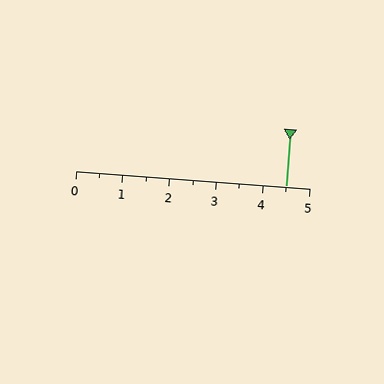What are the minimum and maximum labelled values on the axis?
The axis runs from 0 to 5.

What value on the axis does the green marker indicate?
The marker indicates approximately 4.5.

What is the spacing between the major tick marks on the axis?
The major ticks are spaced 1 apart.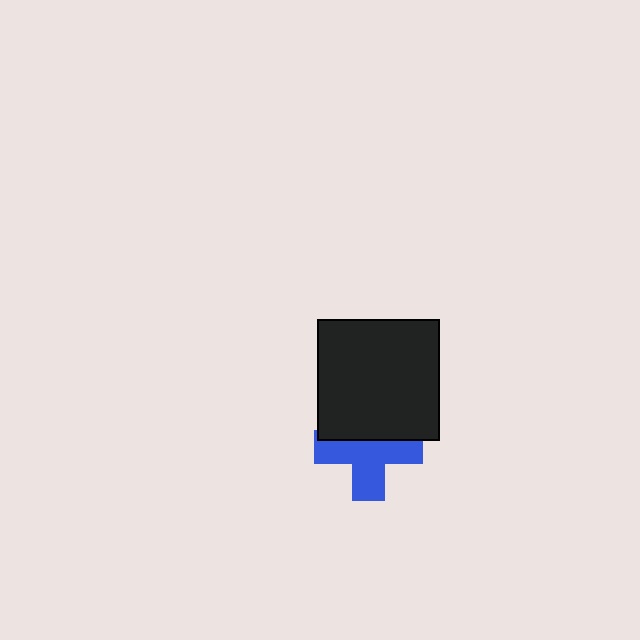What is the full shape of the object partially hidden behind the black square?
The partially hidden object is a blue cross.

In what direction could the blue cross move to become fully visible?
The blue cross could move down. That would shift it out from behind the black square entirely.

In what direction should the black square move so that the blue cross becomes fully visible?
The black square should move up. That is the shortest direction to clear the overlap and leave the blue cross fully visible.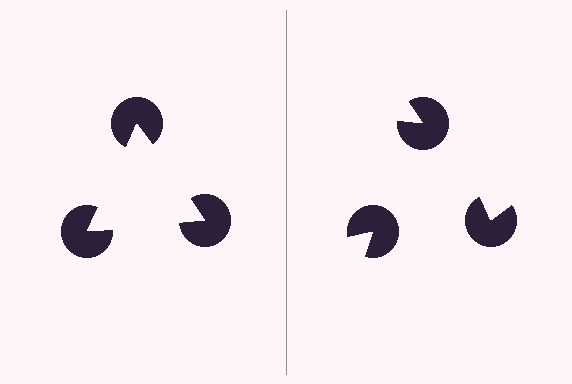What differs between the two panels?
The pac-man discs are positioned identically on both sides; only the wedge orientations differ. On the left they align to a triangle; on the right they are misaligned.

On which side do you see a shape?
An illusory triangle appears on the left side. On the right side the wedge cuts are rotated, so no coherent shape forms.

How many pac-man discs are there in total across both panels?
6 — 3 on each side.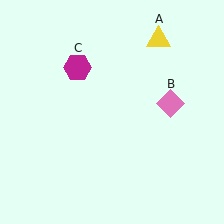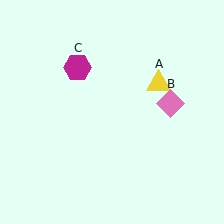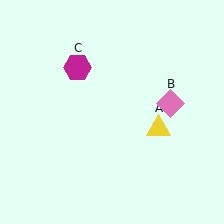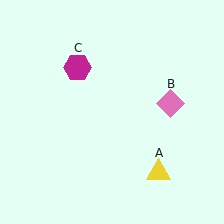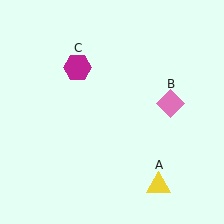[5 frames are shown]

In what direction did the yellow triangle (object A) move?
The yellow triangle (object A) moved down.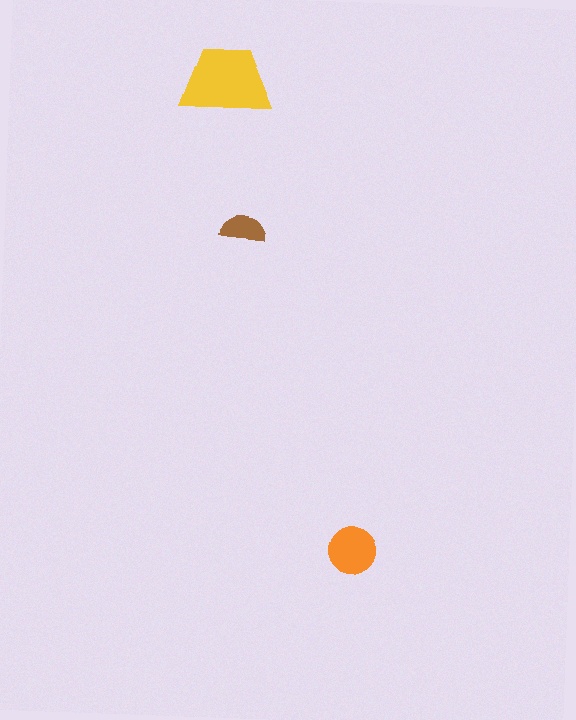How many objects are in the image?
There are 3 objects in the image.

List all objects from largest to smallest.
The yellow trapezoid, the orange circle, the brown semicircle.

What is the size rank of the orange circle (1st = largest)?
2nd.